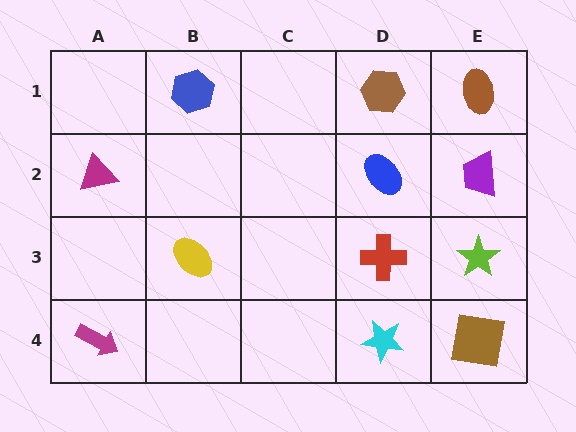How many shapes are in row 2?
3 shapes.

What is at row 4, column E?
A brown square.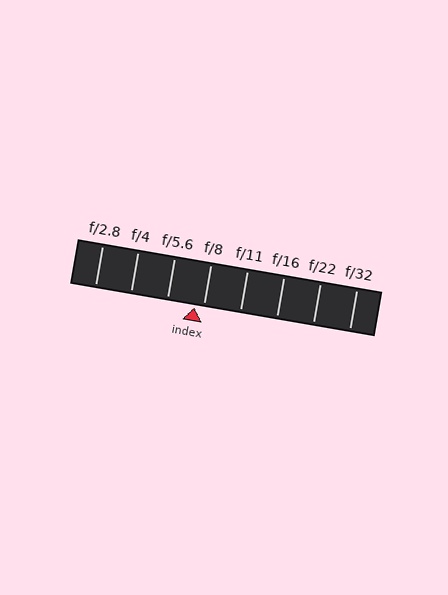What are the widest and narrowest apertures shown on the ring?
The widest aperture shown is f/2.8 and the narrowest is f/32.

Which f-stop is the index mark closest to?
The index mark is closest to f/8.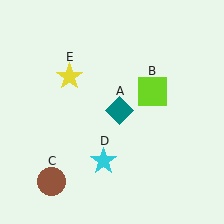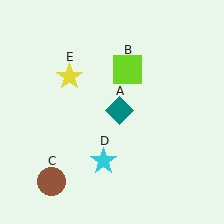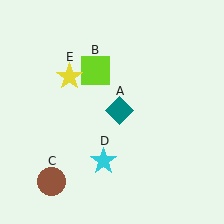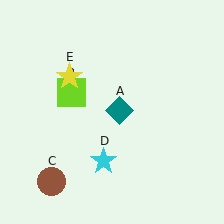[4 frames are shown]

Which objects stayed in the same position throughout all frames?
Teal diamond (object A) and brown circle (object C) and cyan star (object D) and yellow star (object E) remained stationary.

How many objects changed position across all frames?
1 object changed position: lime square (object B).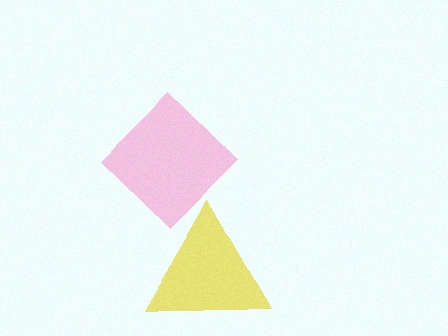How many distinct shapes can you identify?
There are 2 distinct shapes: a pink diamond, a yellow triangle.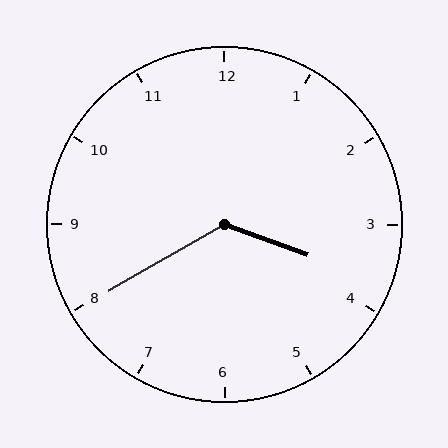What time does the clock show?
3:40.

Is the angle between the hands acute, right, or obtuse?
It is obtuse.